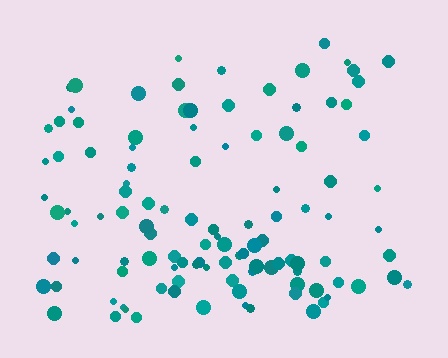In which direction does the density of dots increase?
From top to bottom, with the bottom side densest.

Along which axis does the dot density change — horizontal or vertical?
Vertical.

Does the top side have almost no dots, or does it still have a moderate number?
Still a moderate number, just noticeably fewer than the bottom.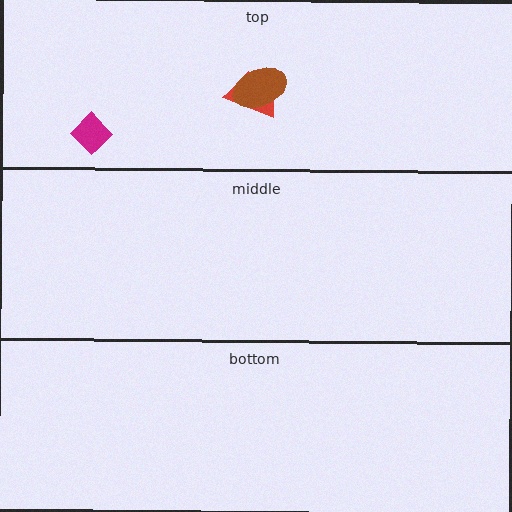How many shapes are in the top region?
3.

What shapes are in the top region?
The red trapezoid, the magenta diamond, the brown ellipse.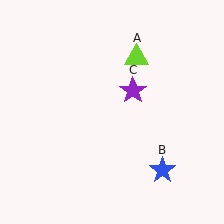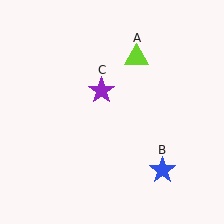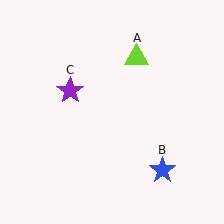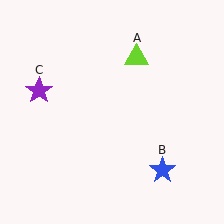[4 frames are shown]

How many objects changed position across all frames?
1 object changed position: purple star (object C).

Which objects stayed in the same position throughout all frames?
Lime triangle (object A) and blue star (object B) remained stationary.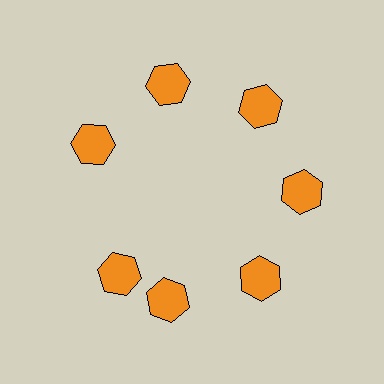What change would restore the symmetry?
The symmetry would be restored by rotating it back into even spacing with its neighbors so that all 7 hexagons sit at equal angles and equal distance from the center.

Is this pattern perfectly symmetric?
No. The 7 orange hexagons are arranged in a ring, but one element near the 8 o'clock position is rotated out of alignment along the ring, breaking the 7-fold rotational symmetry.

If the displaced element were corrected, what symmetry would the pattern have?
It would have 7-fold rotational symmetry — the pattern would map onto itself every 51 degrees.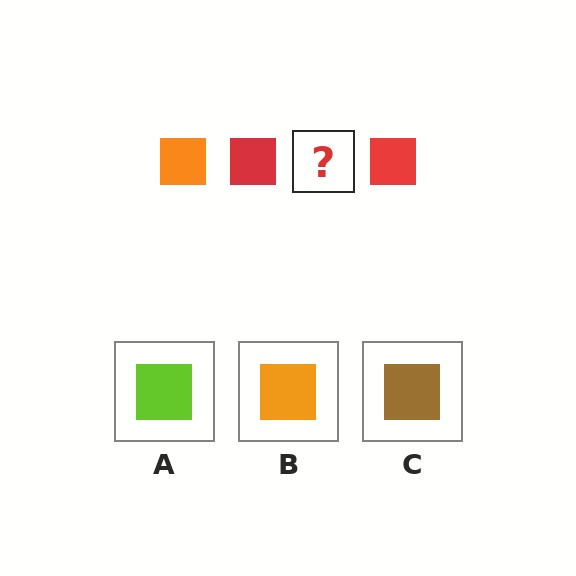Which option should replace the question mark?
Option B.